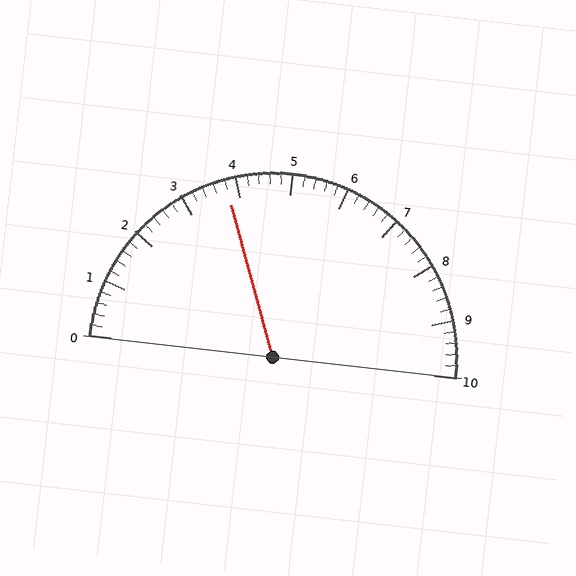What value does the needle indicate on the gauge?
The needle indicates approximately 3.8.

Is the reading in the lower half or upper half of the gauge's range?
The reading is in the lower half of the range (0 to 10).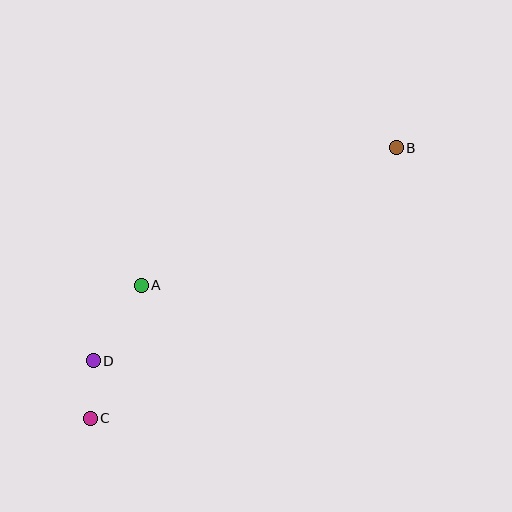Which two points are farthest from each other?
Points B and C are farthest from each other.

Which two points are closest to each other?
Points C and D are closest to each other.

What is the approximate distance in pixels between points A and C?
The distance between A and C is approximately 142 pixels.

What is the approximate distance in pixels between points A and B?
The distance between A and B is approximately 290 pixels.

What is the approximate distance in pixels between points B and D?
The distance between B and D is approximately 370 pixels.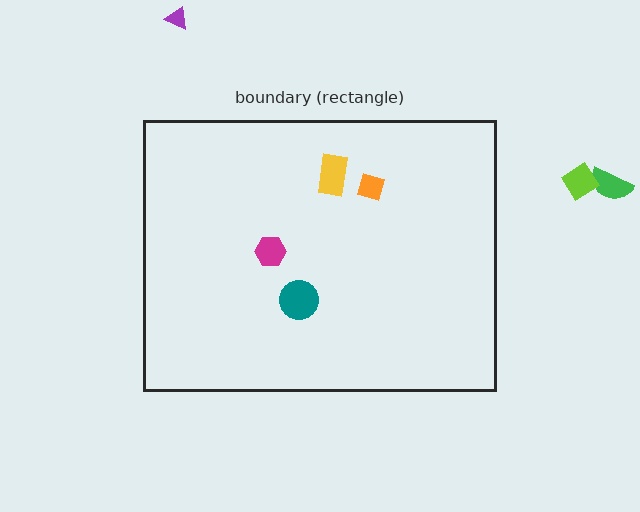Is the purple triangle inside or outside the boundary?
Outside.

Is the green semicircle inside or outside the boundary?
Outside.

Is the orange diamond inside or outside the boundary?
Inside.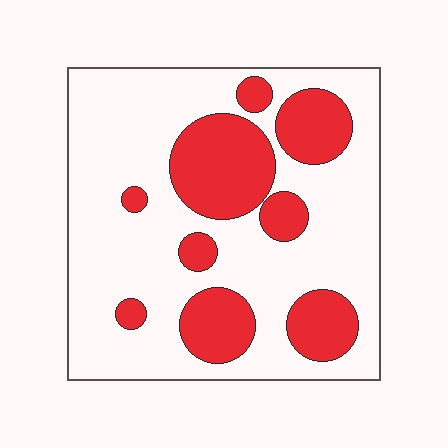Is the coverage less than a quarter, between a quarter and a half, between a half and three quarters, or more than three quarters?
Between a quarter and a half.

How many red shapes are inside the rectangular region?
9.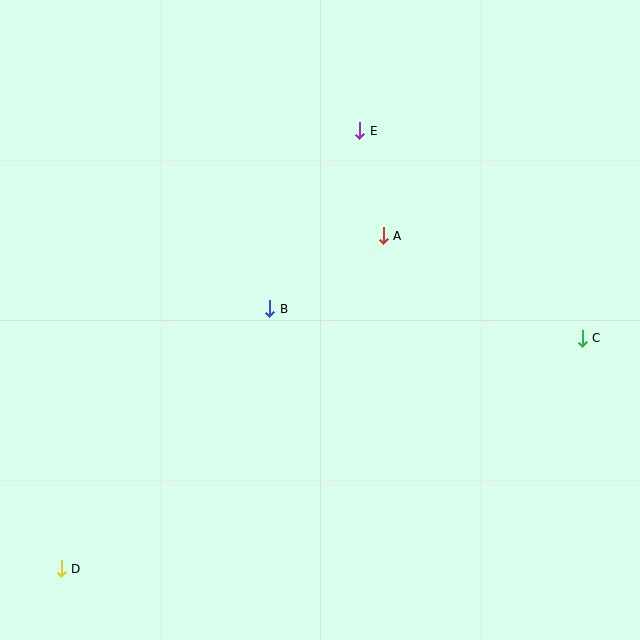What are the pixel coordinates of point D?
Point D is at (61, 569).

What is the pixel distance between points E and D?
The distance between E and D is 530 pixels.